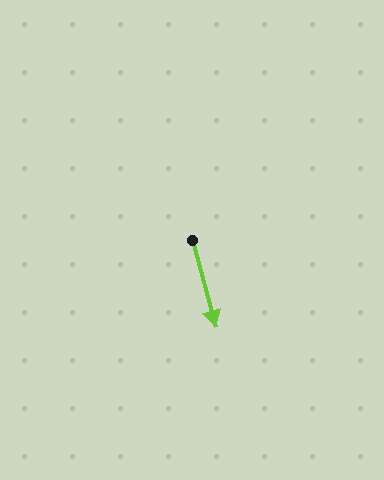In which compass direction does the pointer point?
South.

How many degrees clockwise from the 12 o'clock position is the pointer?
Approximately 165 degrees.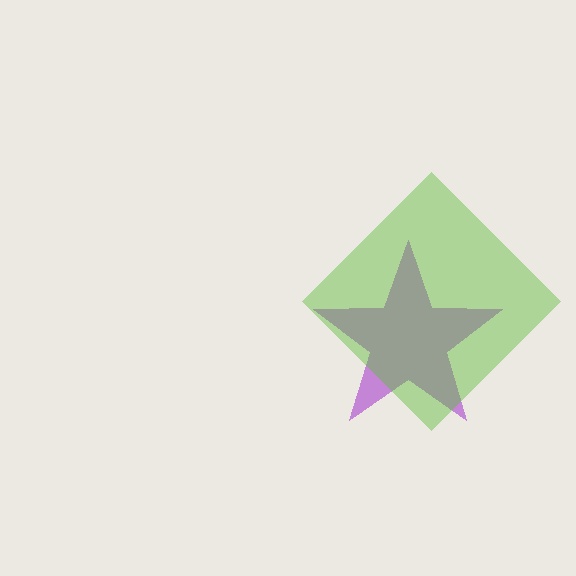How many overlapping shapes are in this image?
There are 2 overlapping shapes in the image.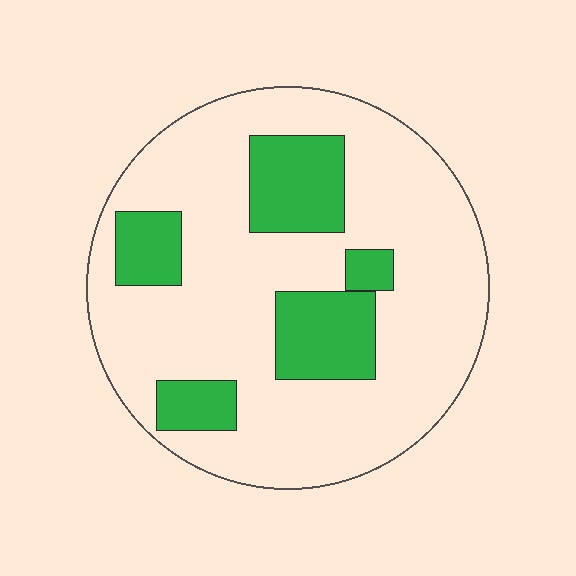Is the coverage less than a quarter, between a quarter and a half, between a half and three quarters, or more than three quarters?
Less than a quarter.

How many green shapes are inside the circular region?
5.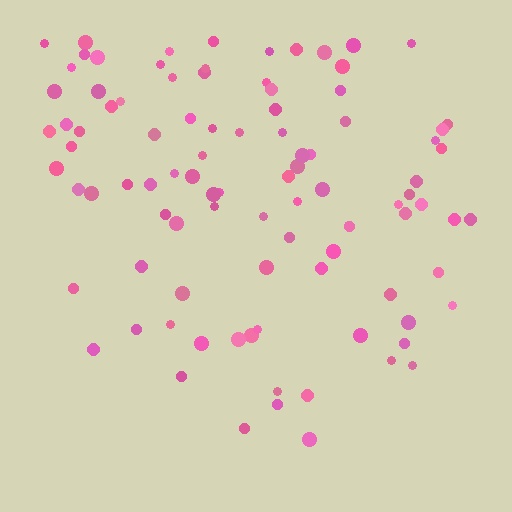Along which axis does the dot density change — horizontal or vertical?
Vertical.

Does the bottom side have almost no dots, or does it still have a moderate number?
Still a moderate number, just noticeably fewer than the top.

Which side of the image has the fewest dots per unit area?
The bottom.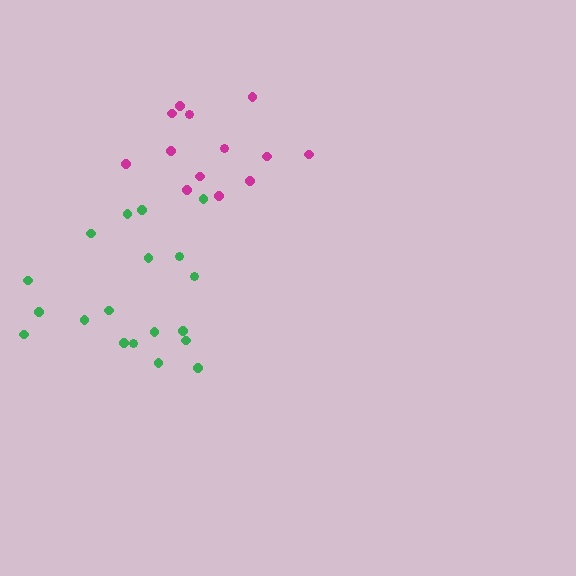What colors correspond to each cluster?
The clusters are colored: magenta, green.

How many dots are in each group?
Group 1: 13 dots, Group 2: 19 dots (32 total).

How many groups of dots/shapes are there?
There are 2 groups.